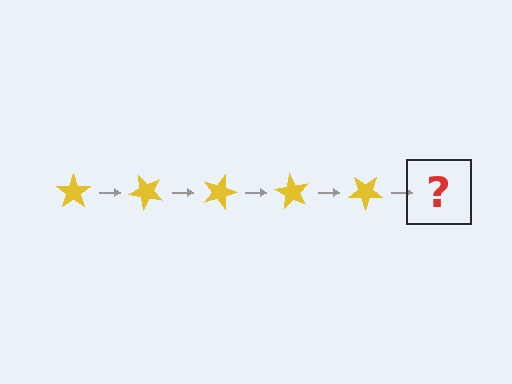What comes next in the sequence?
The next element should be a yellow star rotated 225 degrees.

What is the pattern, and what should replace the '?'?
The pattern is that the star rotates 45 degrees each step. The '?' should be a yellow star rotated 225 degrees.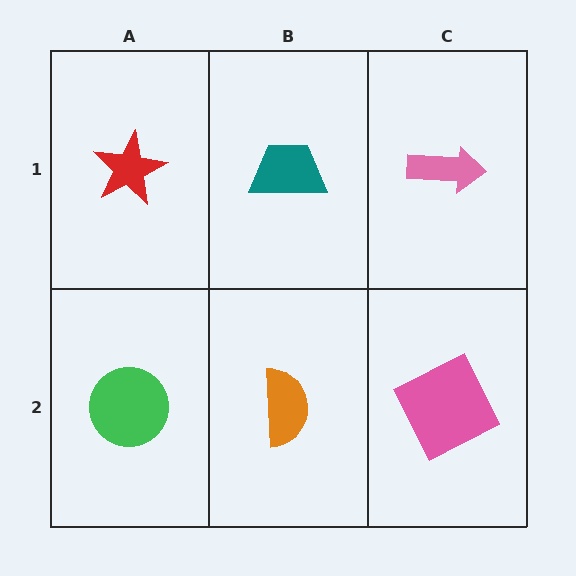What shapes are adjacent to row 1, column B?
An orange semicircle (row 2, column B), a red star (row 1, column A), a pink arrow (row 1, column C).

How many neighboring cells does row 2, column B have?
3.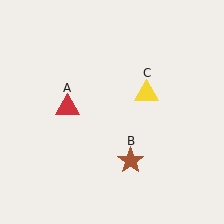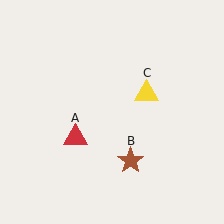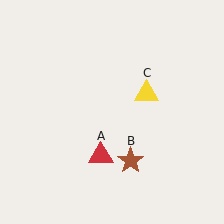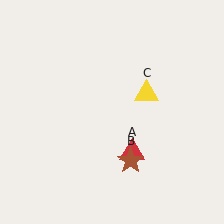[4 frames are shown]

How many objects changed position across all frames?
1 object changed position: red triangle (object A).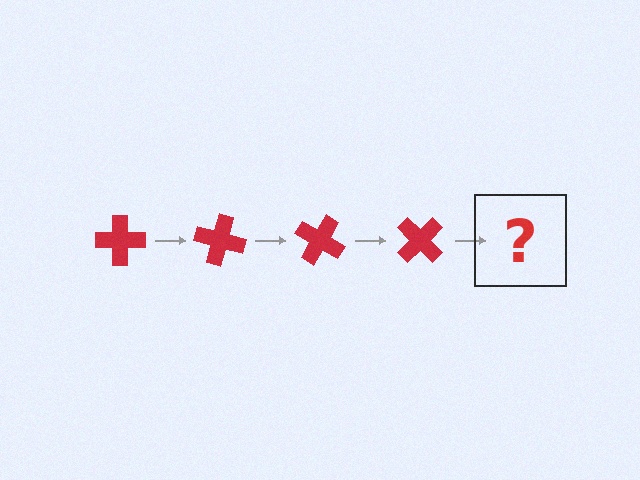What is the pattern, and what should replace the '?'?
The pattern is that the cross rotates 15 degrees each step. The '?' should be a red cross rotated 60 degrees.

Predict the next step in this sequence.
The next step is a red cross rotated 60 degrees.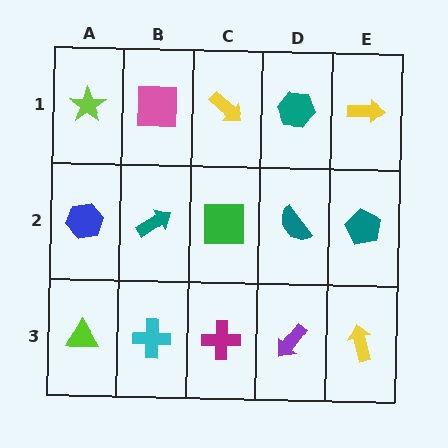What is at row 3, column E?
A yellow arrow.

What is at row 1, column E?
A yellow arrow.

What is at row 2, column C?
A green square.